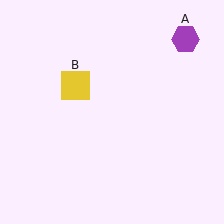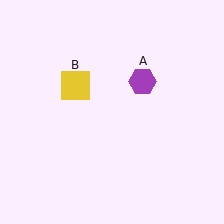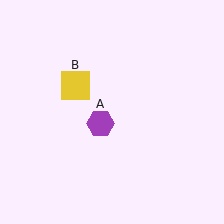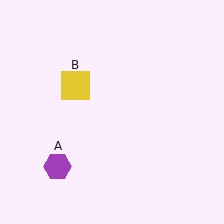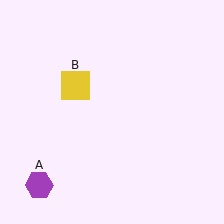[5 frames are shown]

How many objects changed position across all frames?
1 object changed position: purple hexagon (object A).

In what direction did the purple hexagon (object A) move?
The purple hexagon (object A) moved down and to the left.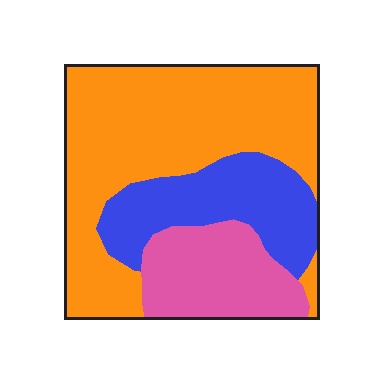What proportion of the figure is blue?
Blue covers around 25% of the figure.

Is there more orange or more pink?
Orange.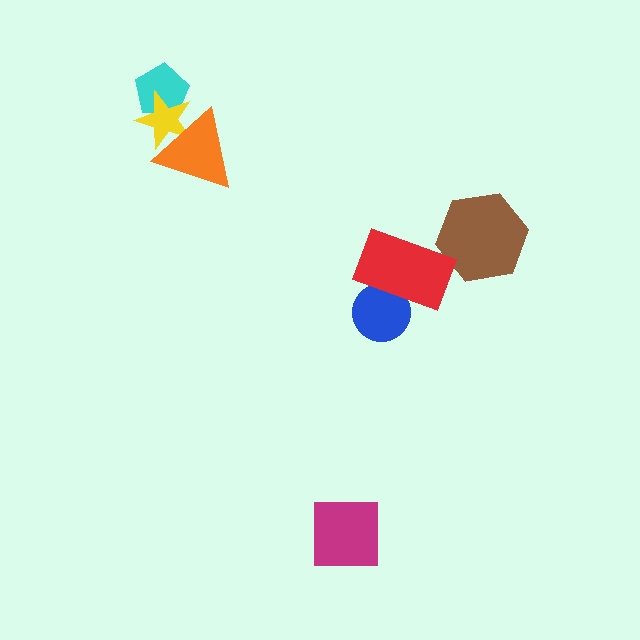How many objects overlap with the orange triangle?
1 object overlaps with the orange triangle.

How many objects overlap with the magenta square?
0 objects overlap with the magenta square.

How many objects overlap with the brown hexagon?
0 objects overlap with the brown hexagon.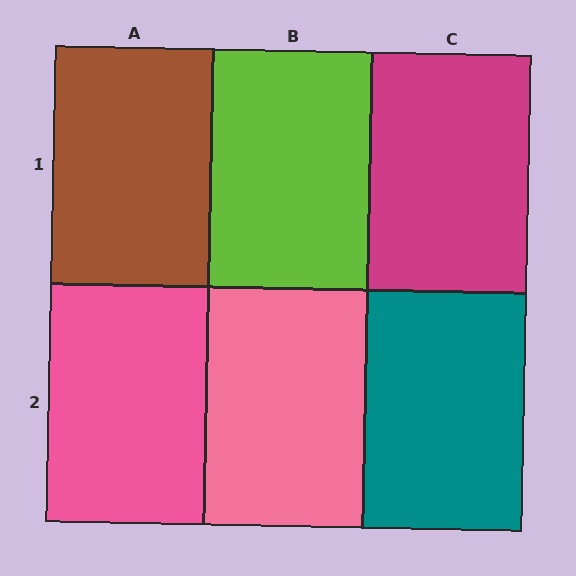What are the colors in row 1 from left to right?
Brown, lime, magenta.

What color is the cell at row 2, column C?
Teal.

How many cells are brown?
1 cell is brown.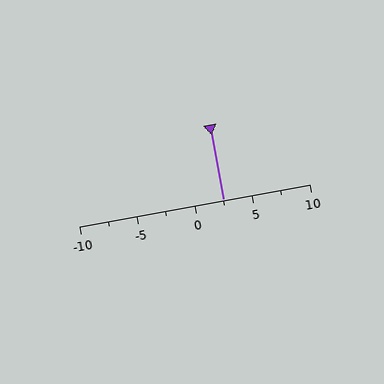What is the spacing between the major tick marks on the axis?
The major ticks are spaced 5 apart.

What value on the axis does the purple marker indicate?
The marker indicates approximately 2.5.